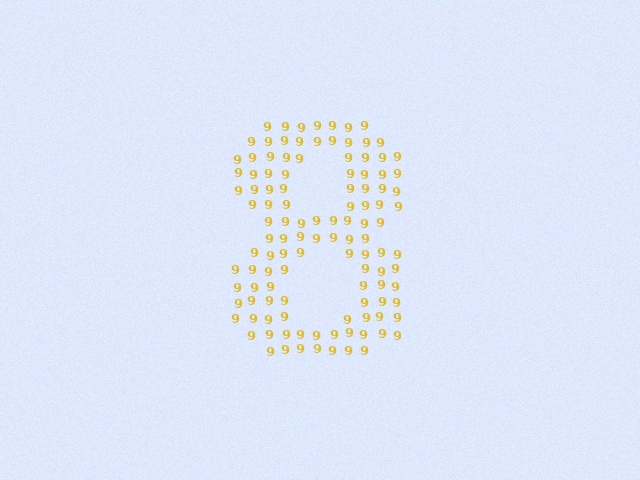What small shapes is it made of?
It is made of small digit 9's.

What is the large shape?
The large shape is the digit 8.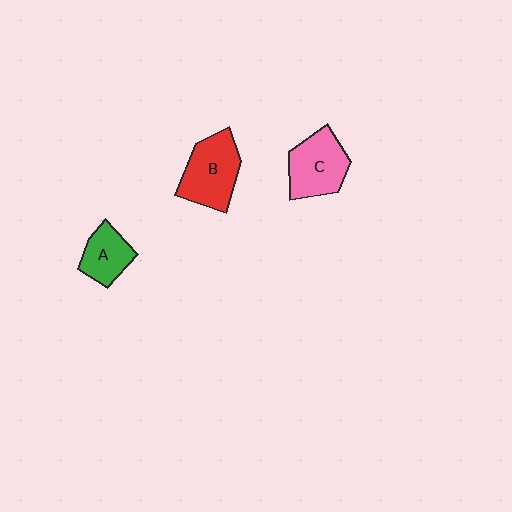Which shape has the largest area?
Shape B (red).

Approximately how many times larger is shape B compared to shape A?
Approximately 1.5 times.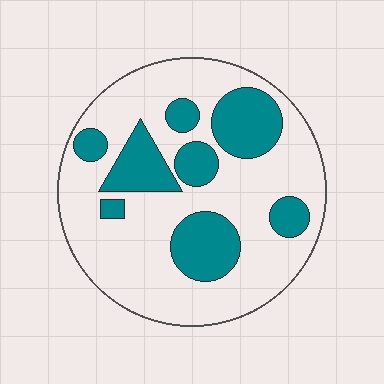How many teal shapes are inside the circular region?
8.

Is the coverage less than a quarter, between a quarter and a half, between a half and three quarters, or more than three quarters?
Between a quarter and a half.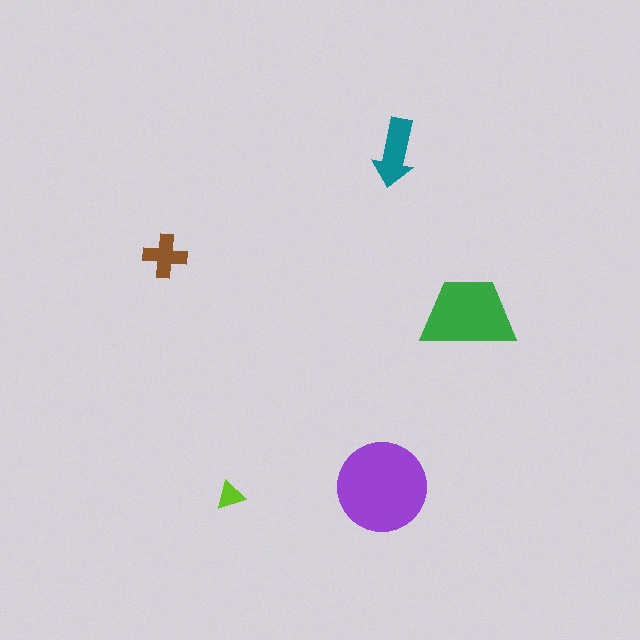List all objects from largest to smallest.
The purple circle, the green trapezoid, the teal arrow, the brown cross, the lime triangle.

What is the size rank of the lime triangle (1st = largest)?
5th.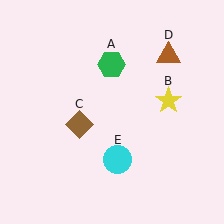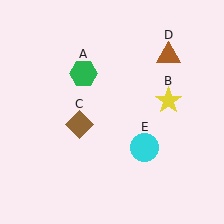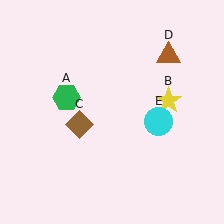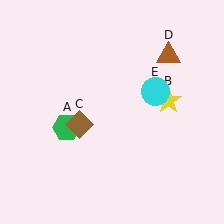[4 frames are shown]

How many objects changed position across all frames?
2 objects changed position: green hexagon (object A), cyan circle (object E).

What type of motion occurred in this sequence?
The green hexagon (object A), cyan circle (object E) rotated counterclockwise around the center of the scene.